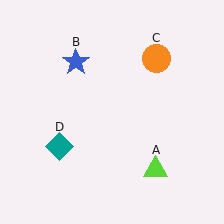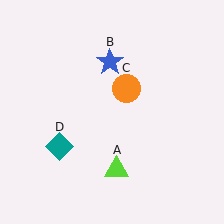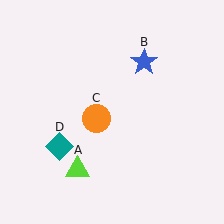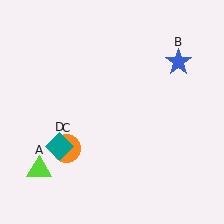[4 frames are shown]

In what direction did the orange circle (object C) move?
The orange circle (object C) moved down and to the left.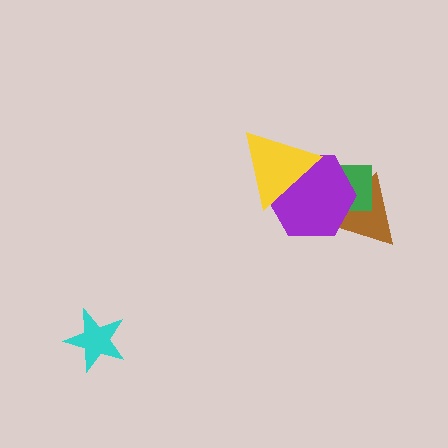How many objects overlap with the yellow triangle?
1 object overlaps with the yellow triangle.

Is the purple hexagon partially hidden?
Yes, it is partially covered by another shape.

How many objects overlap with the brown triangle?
2 objects overlap with the brown triangle.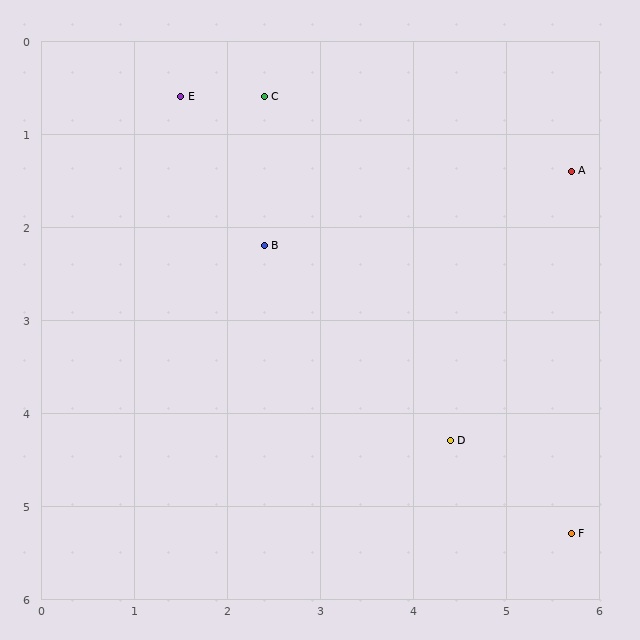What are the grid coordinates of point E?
Point E is at approximately (1.5, 0.6).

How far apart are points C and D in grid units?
Points C and D are about 4.2 grid units apart.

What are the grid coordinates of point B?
Point B is at approximately (2.4, 2.2).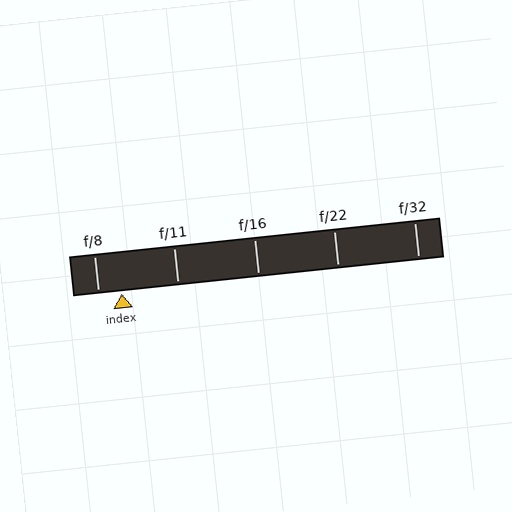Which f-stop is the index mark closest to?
The index mark is closest to f/8.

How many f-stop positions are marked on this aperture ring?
There are 5 f-stop positions marked.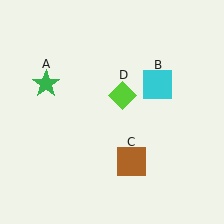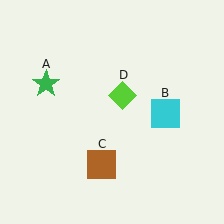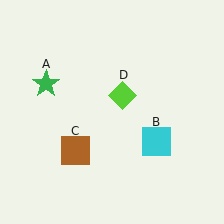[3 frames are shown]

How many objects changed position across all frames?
2 objects changed position: cyan square (object B), brown square (object C).